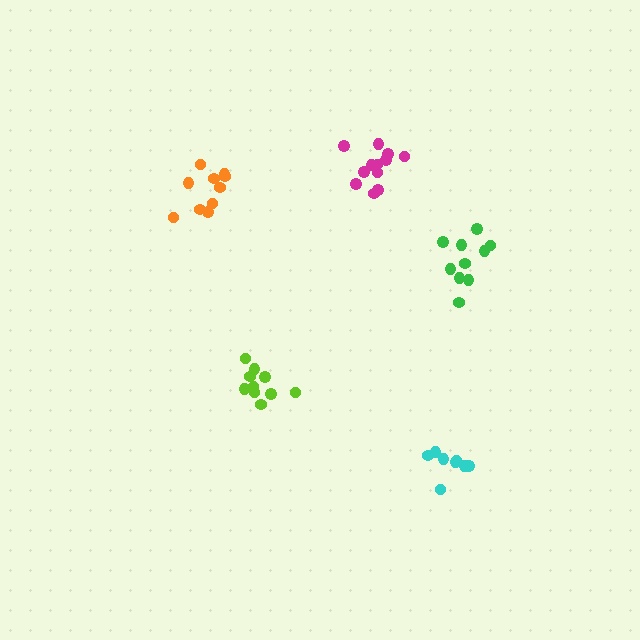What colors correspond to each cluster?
The clusters are colored: green, lime, cyan, orange, magenta.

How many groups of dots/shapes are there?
There are 5 groups.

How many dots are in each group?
Group 1: 10 dots, Group 2: 10 dots, Group 3: 8 dots, Group 4: 10 dots, Group 5: 12 dots (50 total).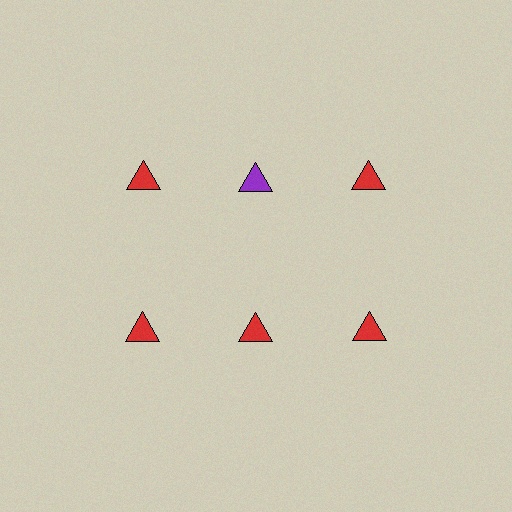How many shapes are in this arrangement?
There are 6 shapes arranged in a grid pattern.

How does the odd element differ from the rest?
It has a different color: purple instead of red.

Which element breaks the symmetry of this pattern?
The purple triangle in the top row, second from left column breaks the symmetry. All other shapes are red triangles.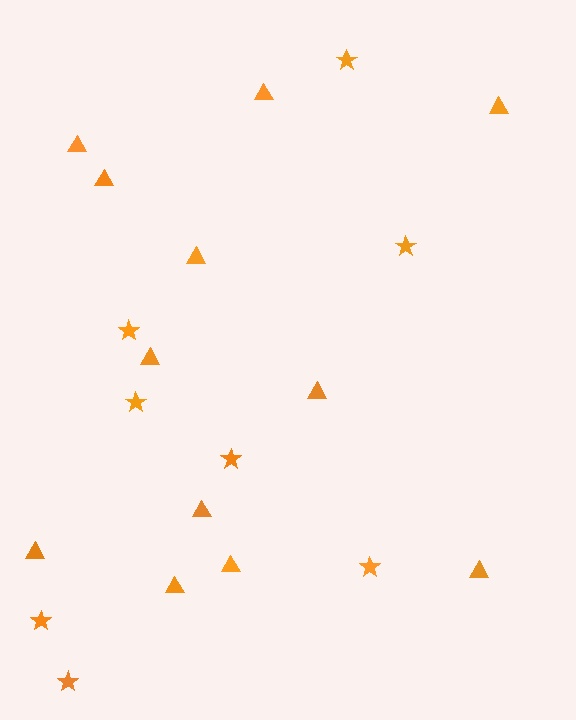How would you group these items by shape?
There are 2 groups: one group of stars (8) and one group of triangles (12).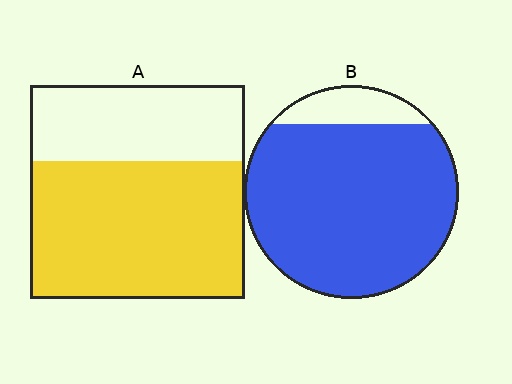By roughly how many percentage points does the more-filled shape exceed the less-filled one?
By roughly 25 percentage points (B over A).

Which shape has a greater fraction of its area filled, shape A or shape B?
Shape B.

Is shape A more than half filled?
Yes.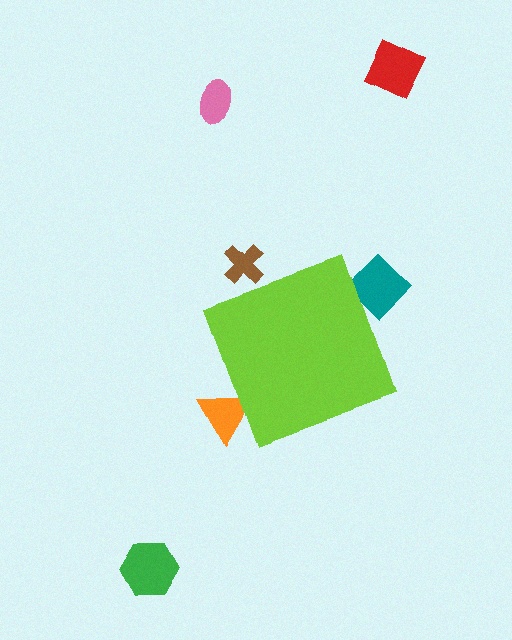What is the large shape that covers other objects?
A lime diamond.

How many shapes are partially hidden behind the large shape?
3 shapes are partially hidden.